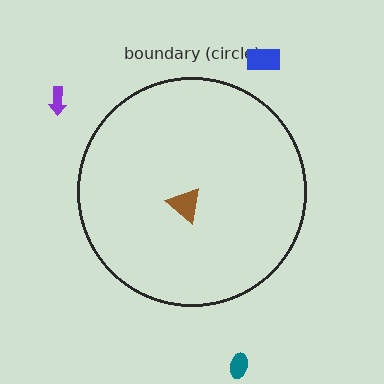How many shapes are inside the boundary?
1 inside, 3 outside.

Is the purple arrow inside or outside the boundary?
Outside.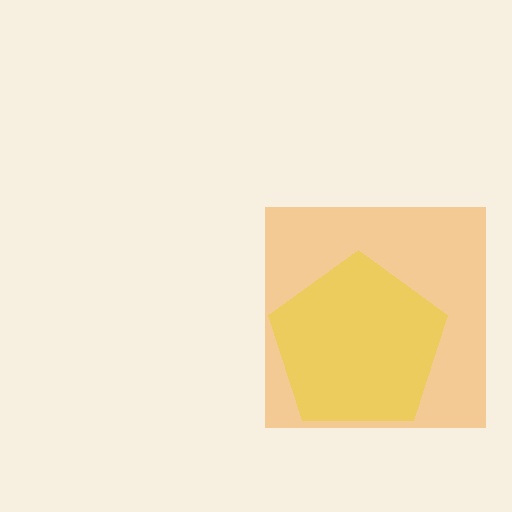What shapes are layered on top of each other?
The layered shapes are: an orange square, a yellow pentagon.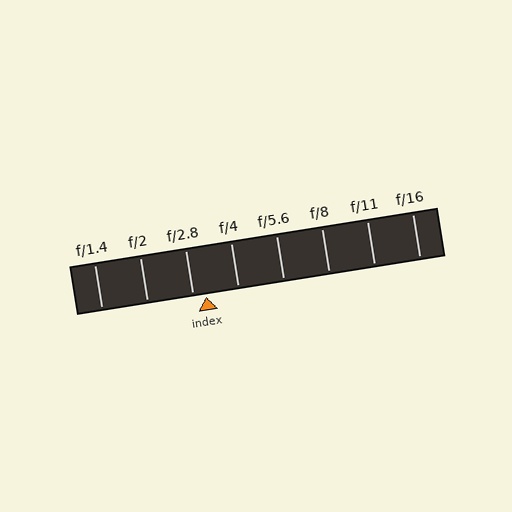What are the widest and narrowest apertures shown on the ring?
The widest aperture shown is f/1.4 and the narrowest is f/16.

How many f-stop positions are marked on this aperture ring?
There are 8 f-stop positions marked.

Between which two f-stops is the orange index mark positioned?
The index mark is between f/2.8 and f/4.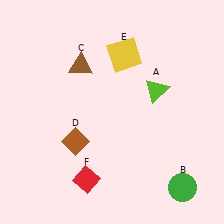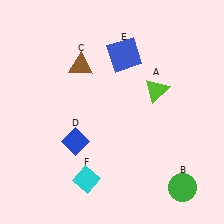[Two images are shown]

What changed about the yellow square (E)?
In Image 1, E is yellow. In Image 2, it changed to blue.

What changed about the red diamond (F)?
In Image 1, F is red. In Image 2, it changed to cyan.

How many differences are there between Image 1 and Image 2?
There are 3 differences between the two images.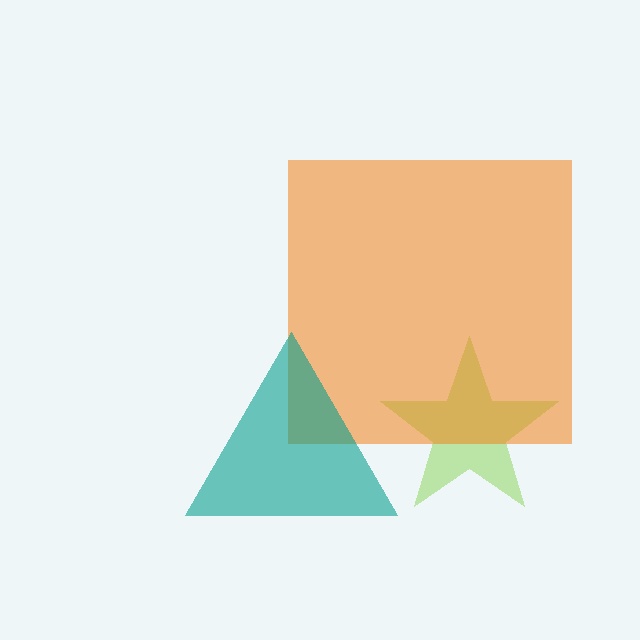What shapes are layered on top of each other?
The layered shapes are: a lime star, an orange square, a teal triangle.